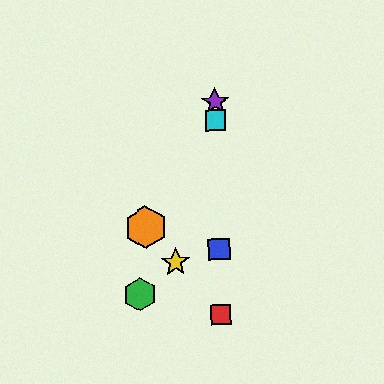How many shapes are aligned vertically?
4 shapes (the red square, the blue square, the purple star, the cyan square) are aligned vertically.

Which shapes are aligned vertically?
The red square, the blue square, the purple star, the cyan square are aligned vertically.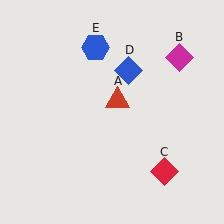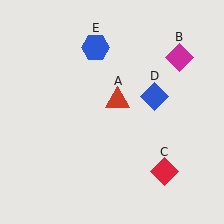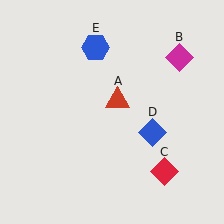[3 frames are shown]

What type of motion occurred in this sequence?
The blue diamond (object D) rotated clockwise around the center of the scene.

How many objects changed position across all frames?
1 object changed position: blue diamond (object D).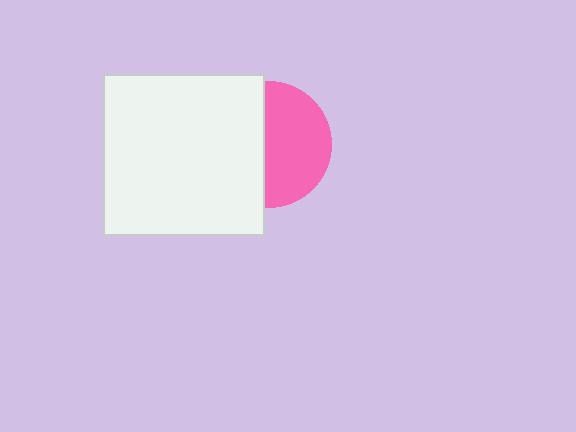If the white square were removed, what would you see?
You would see the complete pink circle.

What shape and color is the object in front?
The object in front is a white square.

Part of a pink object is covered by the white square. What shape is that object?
It is a circle.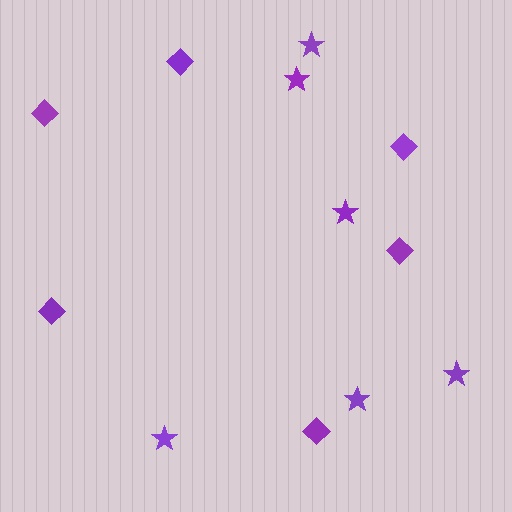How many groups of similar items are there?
There are 2 groups: one group of stars (6) and one group of diamonds (6).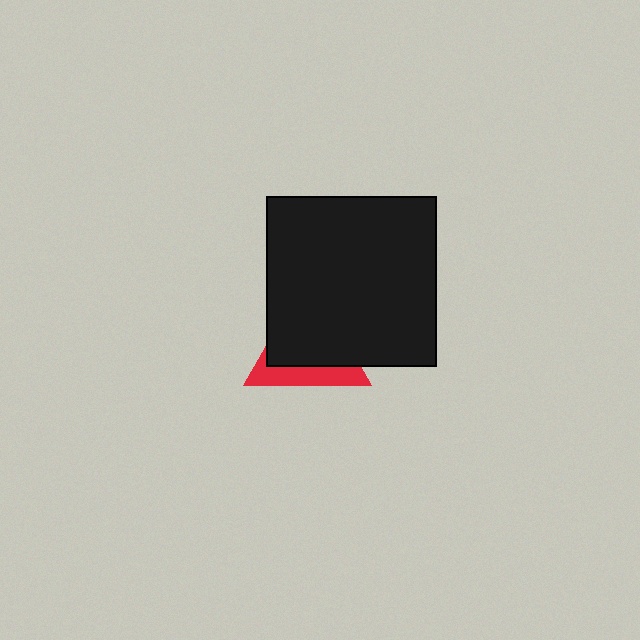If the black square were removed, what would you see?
You would see the complete red triangle.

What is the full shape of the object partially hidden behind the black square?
The partially hidden object is a red triangle.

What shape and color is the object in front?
The object in front is a black square.